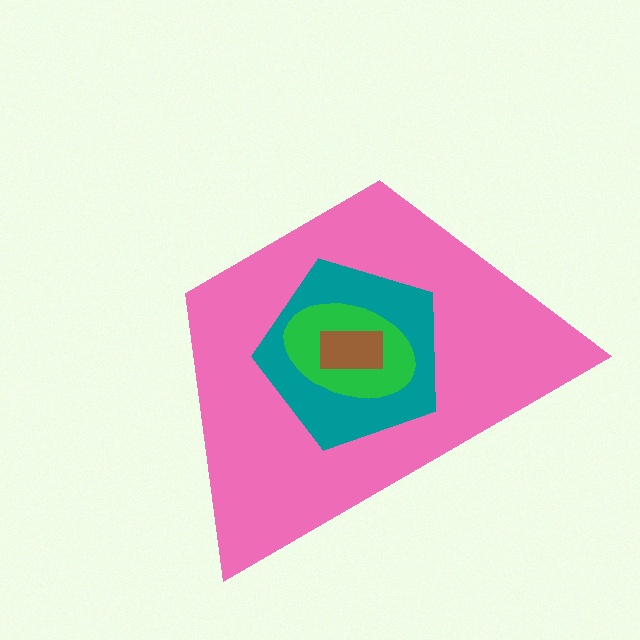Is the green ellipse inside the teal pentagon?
Yes.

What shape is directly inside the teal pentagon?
The green ellipse.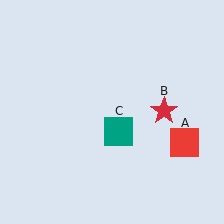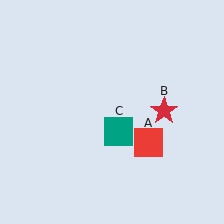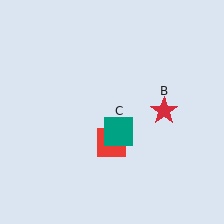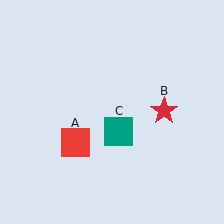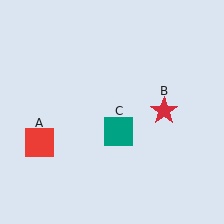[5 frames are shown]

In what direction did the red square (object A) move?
The red square (object A) moved left.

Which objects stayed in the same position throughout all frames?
Red star (object B) and teal square (object C) remained stationary.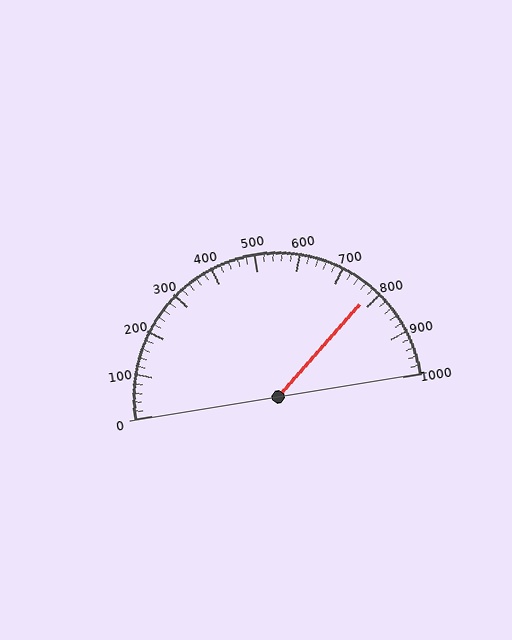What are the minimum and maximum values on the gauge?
The gauge ranges from 0 to 1000.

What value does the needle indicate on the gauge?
The needle indicates approximately 780.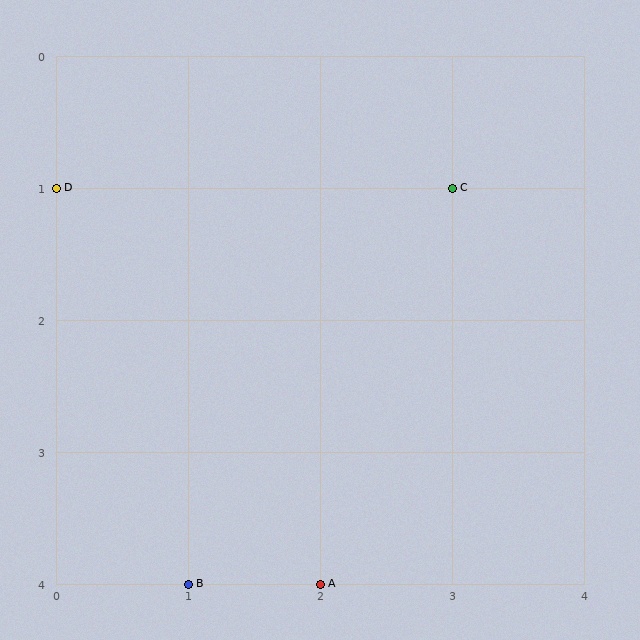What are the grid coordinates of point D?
Point D is at grid coordinates (0, 1).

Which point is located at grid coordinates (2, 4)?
Point A is at (2, 4).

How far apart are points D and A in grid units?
Points D and A are 2 columns and 3 rows apart (about 3.6 grid units diagonally).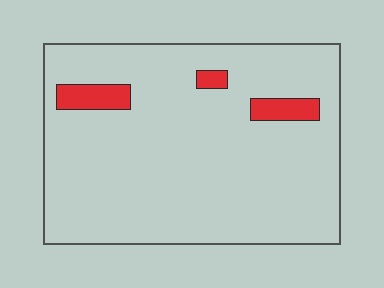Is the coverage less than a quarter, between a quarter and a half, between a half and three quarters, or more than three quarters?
Less than a quarter.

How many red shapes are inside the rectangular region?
3.